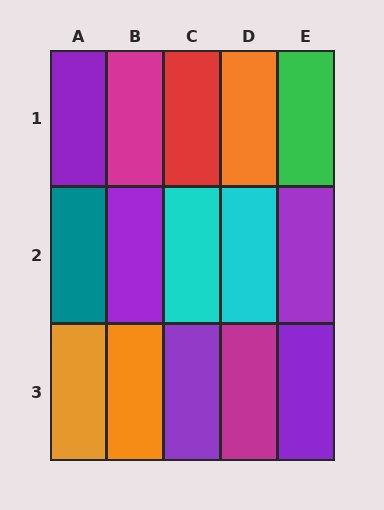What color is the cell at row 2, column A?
Teal.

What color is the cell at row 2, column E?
Purple.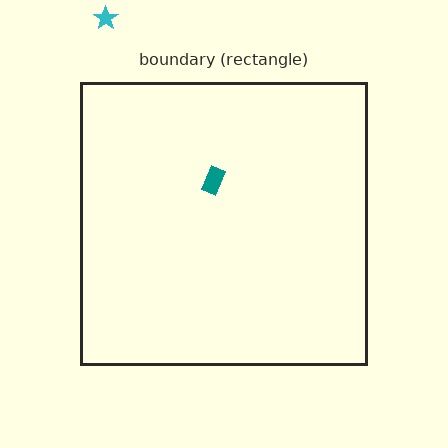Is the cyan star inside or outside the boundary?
Outside.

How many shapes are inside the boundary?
1 inside, 1 outside.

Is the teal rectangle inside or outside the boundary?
Inside.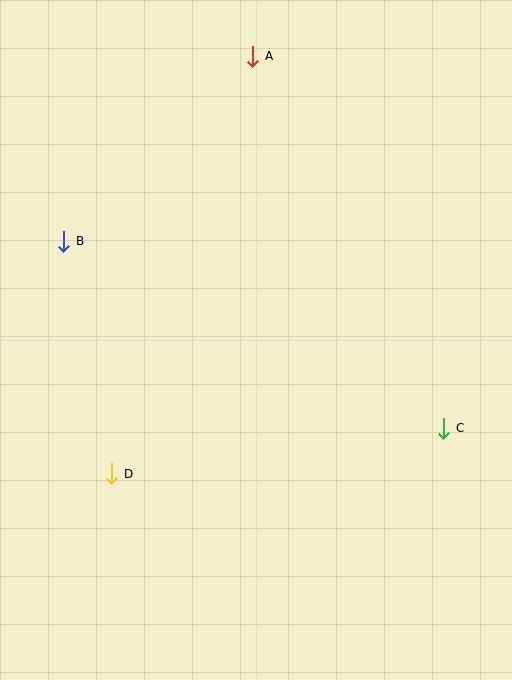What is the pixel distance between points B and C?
The distance between B and C is 424 pixels.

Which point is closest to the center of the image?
Point D at (112, 474) is closest to the center.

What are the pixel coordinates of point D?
Point D is at (112, 474).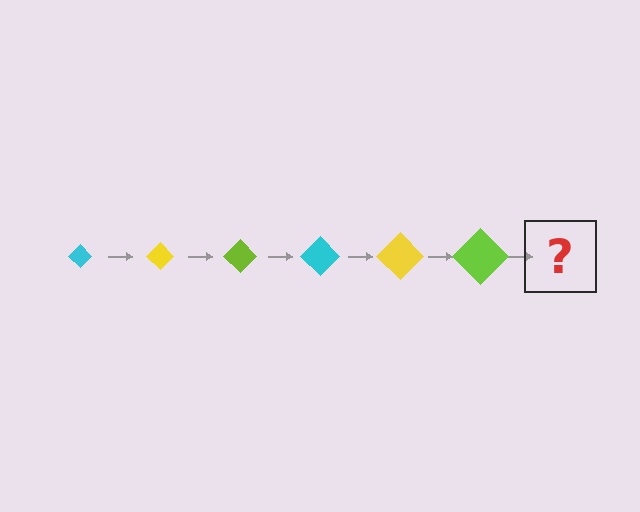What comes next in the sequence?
The next element should be a cyan diamond, larger than the previous one.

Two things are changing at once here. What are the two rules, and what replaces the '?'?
The two rules are that the diamond grows larger each step and the color cycles through cyan, yellow, and lime. The '?' should be a cyan diamond, larger than the previous one.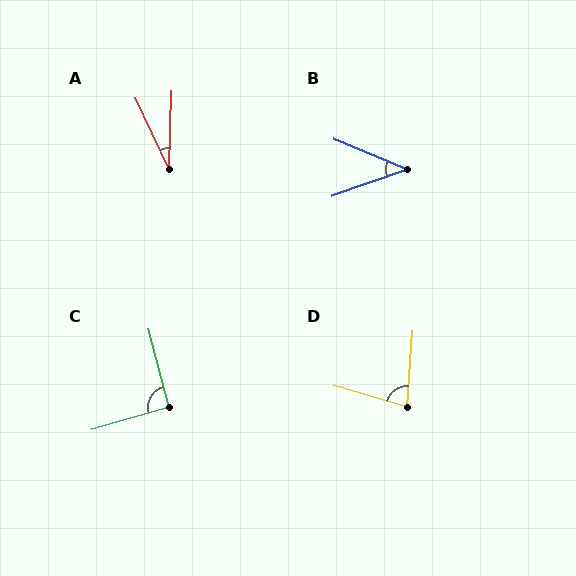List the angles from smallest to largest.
A (27°), B (42°), D (77°), C (92°).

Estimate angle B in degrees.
Approximately 42 degrees.